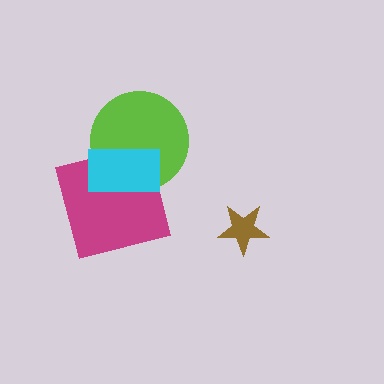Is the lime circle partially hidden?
Yes, it is partially covered by another shape.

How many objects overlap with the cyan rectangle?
2 objects overlap with the cyan rectangle.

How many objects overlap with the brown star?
0 objects overlap with the brown star.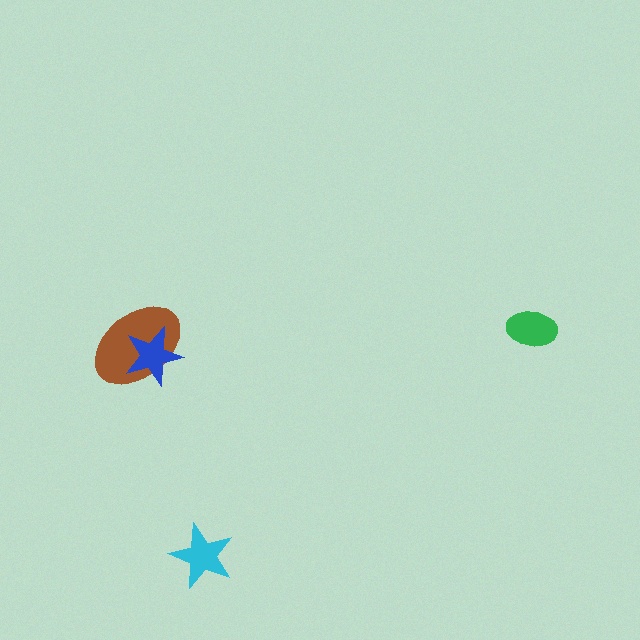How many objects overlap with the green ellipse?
0 objects overlap with the green ellipse.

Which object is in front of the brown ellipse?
The blue star is in front of the brown ellipse.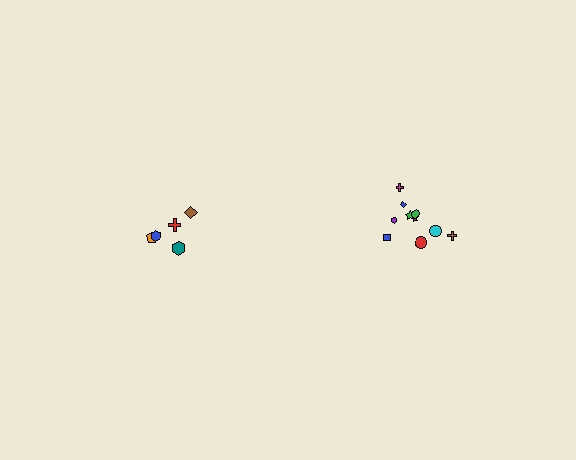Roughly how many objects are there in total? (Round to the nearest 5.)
Roughly 15 objects in total.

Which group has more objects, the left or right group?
The right group.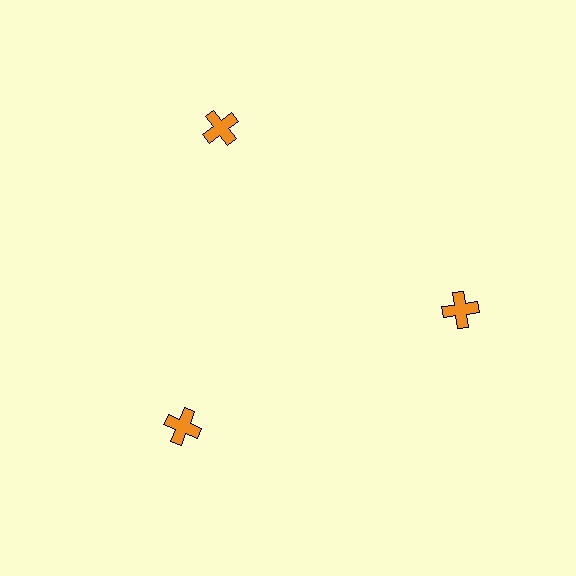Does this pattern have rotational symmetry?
Yes, this pattern has 3-fold rotational symmetry. It looks the same after rotating 120 degrees around the center.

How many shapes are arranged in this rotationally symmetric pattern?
There are 3 shapes, arranged in 3 groups of 1.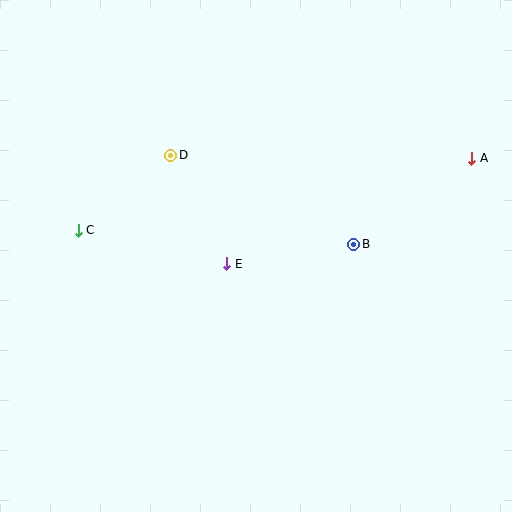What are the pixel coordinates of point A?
Point A is at (472, 158).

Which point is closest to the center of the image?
Point E at (227, 264) is closest to the center.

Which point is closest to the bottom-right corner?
Point B is closest to the bottom-right corner.